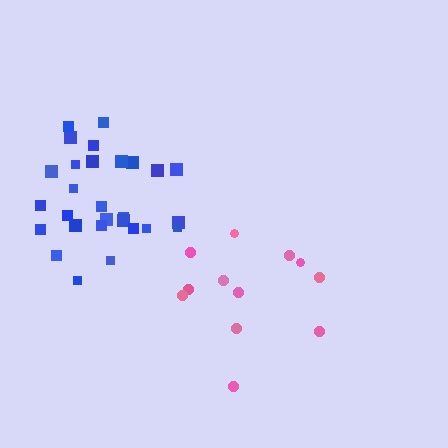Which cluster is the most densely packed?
Blue.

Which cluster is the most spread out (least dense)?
Pink.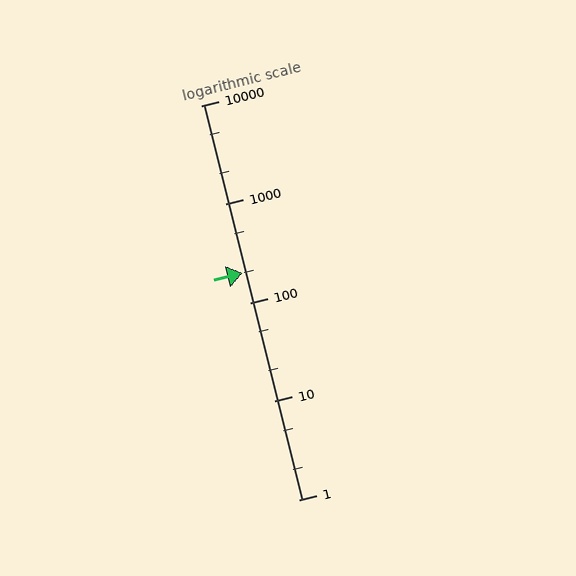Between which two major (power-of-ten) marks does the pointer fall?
The pointer is between 100 and 1000.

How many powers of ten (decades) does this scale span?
The scale spans 4 decades, from 1 to 10000.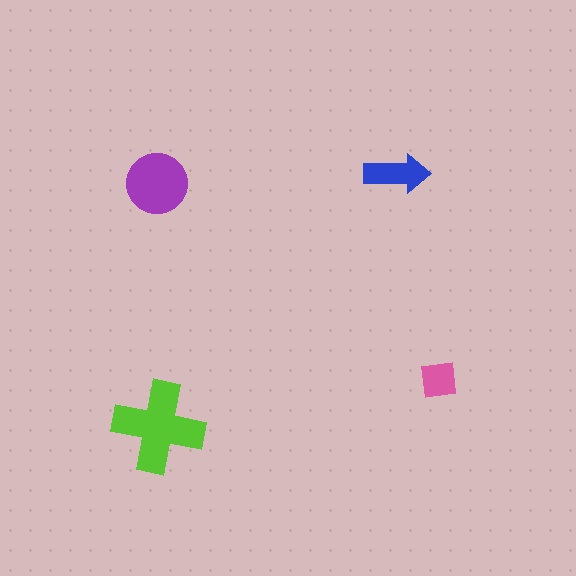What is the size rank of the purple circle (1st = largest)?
2nd.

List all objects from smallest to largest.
The pink square, the blue arrow, the purple circle, the lime cross.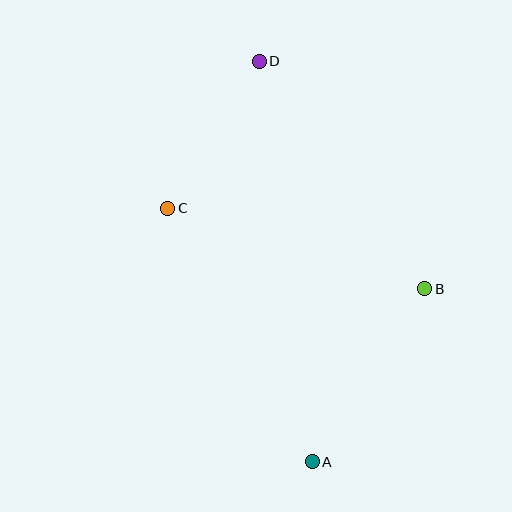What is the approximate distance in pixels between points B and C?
The distance between B and C is approximately 269 pixels.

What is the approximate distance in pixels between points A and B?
The distance between A and B is approximately 206 pixels.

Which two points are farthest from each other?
Points A and D are farthest from each other.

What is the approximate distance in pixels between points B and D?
The distance between B and D is approximately 281 pixels.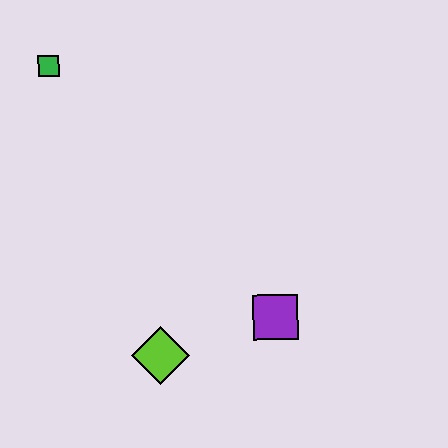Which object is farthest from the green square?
The purple square is farthest from the green square.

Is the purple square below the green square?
Yes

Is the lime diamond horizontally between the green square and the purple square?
Yes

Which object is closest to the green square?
The lime diamond is closest to the green square.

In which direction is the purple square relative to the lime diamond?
The purple square is to the right of the lime diamond.